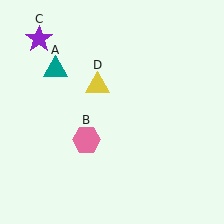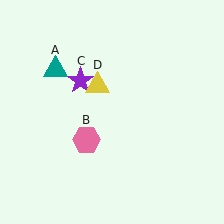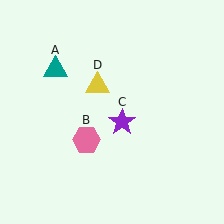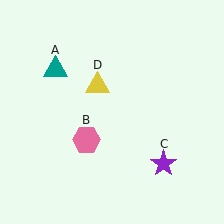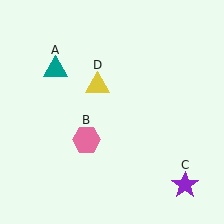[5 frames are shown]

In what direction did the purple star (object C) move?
The purple star (object C) moved down and to the right.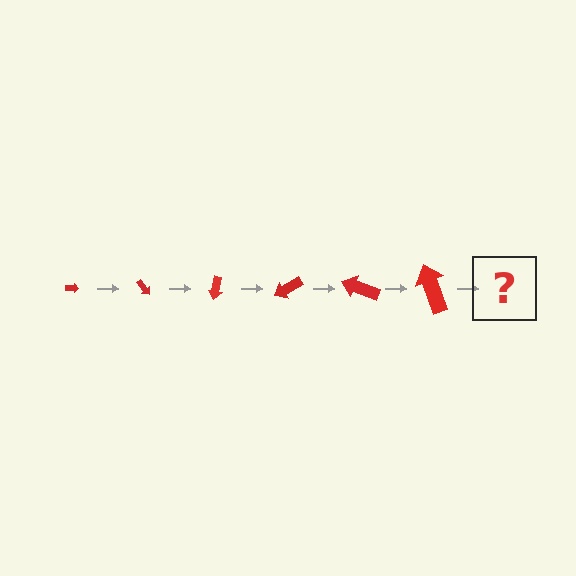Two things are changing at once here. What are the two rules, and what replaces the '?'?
The two rules are that the arrow grows larger each step and it rotates 50 degrees each step. The '?' should be an arrow, larger than the previous one and rotated 300 degrees from the start.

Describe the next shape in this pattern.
It should be an arrow, larger than the previous one and rotated 300 degrees from the start.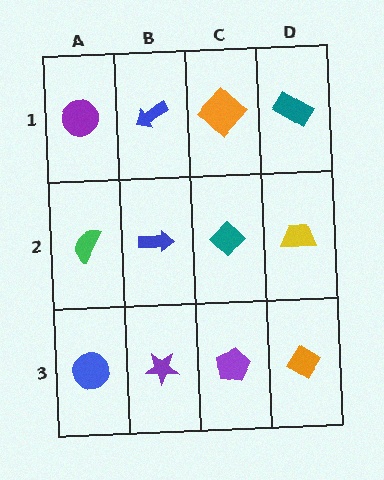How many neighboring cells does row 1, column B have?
3.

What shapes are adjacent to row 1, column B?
A blue arrow (row 2, column B), a purple circle (row 1, column A), an orange diamond (row 1, column C).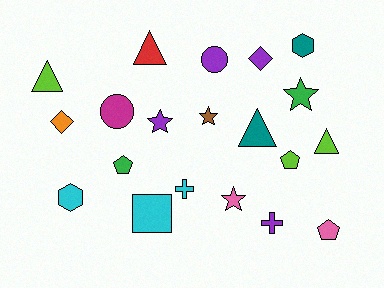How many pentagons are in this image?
There are 3 pentagons.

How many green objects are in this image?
There are 2 green objects.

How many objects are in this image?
There are 20 objects.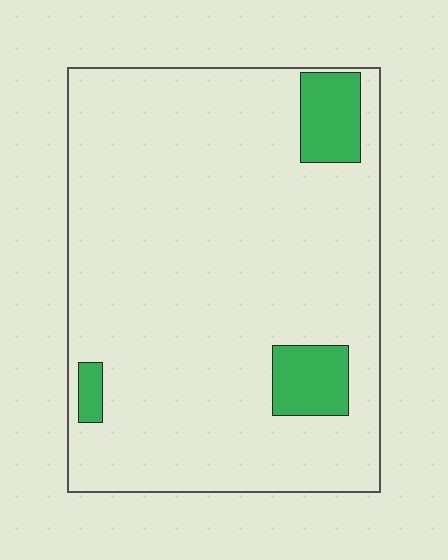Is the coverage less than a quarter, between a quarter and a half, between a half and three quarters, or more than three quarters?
Less than a quarter.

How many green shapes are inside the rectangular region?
3.